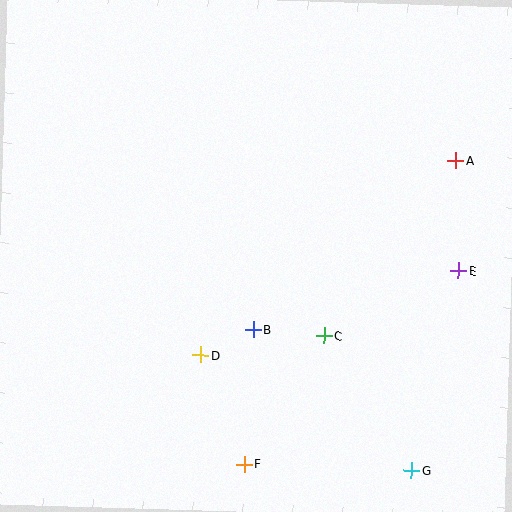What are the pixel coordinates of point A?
Point A is at (456, 161).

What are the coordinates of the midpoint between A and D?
The midpoint between A and D is at (328, 258).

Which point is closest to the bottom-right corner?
Point G is closest to the bottom-right corner.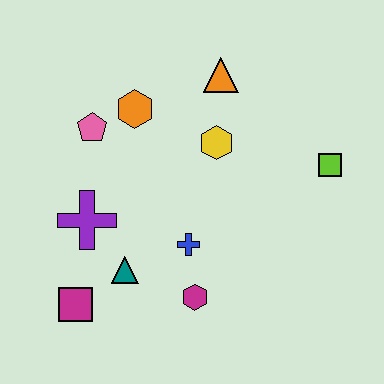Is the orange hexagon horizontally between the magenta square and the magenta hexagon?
Yes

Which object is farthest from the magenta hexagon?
The orange triangle is farthest from the magenta hexagon.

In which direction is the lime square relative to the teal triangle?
The lime square is to the right of the teal triangle.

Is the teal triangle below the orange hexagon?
Yes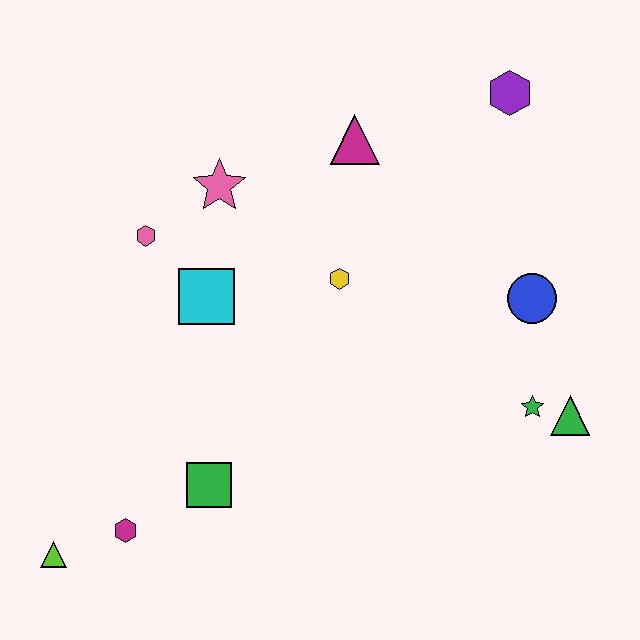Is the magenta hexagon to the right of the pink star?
No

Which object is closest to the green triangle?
The green star is closest to the green triangle.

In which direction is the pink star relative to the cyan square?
The pink star is above the cyan square.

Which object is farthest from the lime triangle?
The purple hexagon is farthest from the lime triangle.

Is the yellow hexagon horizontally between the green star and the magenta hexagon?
Yes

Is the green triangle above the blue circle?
No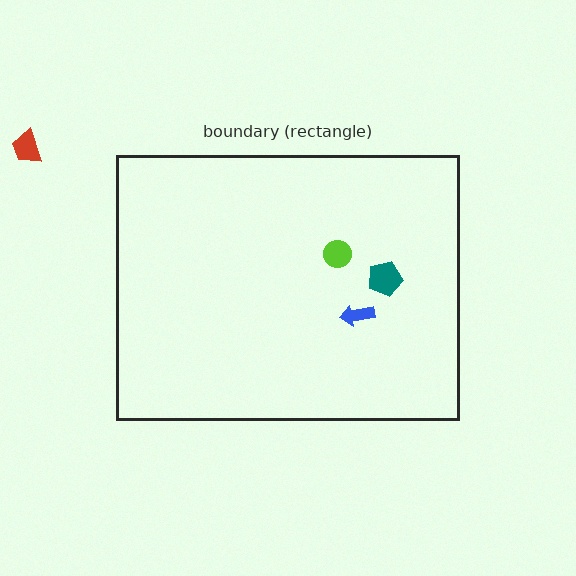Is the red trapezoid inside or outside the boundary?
Outside.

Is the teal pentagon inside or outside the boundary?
Inside.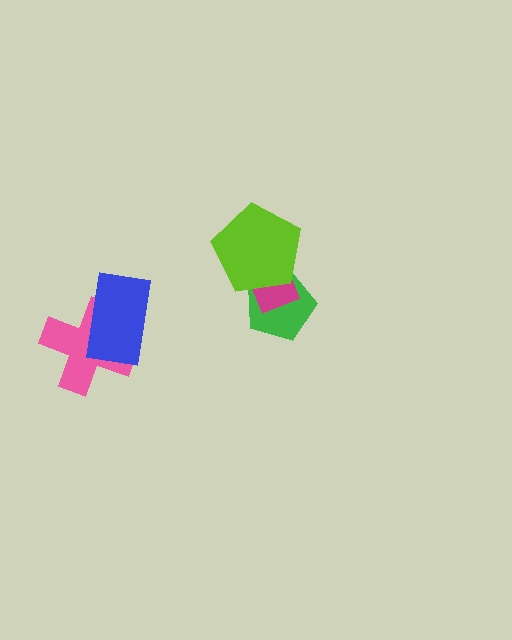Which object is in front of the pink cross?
The blue rectangle is in front of the pink cross.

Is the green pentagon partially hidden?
Yes, it is partially covered by another shape.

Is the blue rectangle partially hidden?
No, no other shape covers it.